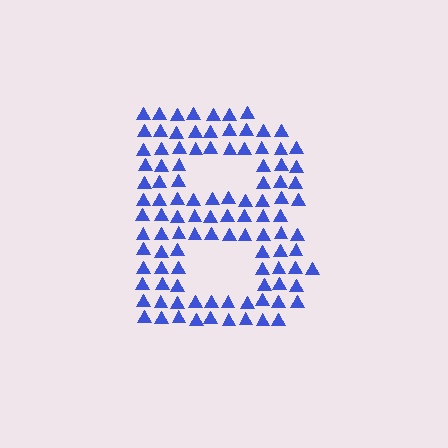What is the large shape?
The large shape is the letter B.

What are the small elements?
The small elements are triangles.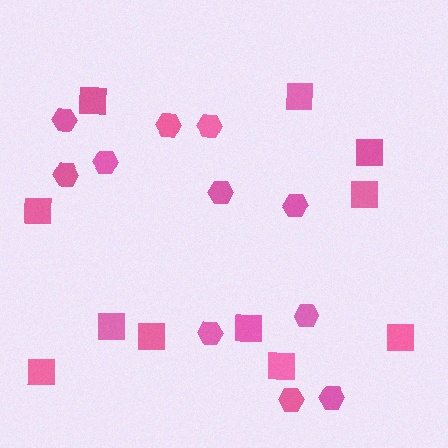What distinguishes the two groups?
There are 2 groups: one group of hexagons (11) and one group of squares (11).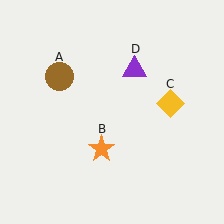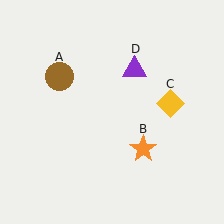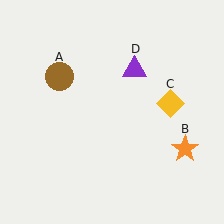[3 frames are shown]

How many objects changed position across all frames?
1 object changed position: orange star (object B).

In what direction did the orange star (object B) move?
The orange star (object B) moved right.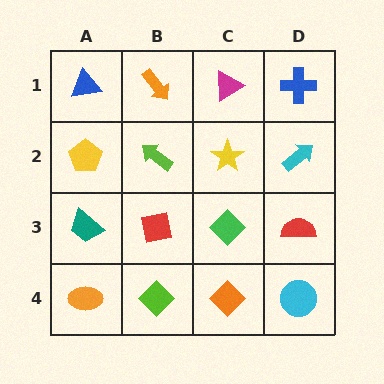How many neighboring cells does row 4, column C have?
3.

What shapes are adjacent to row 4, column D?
A red semicircle (row 3, column D), an orange diamond (row 4, column C).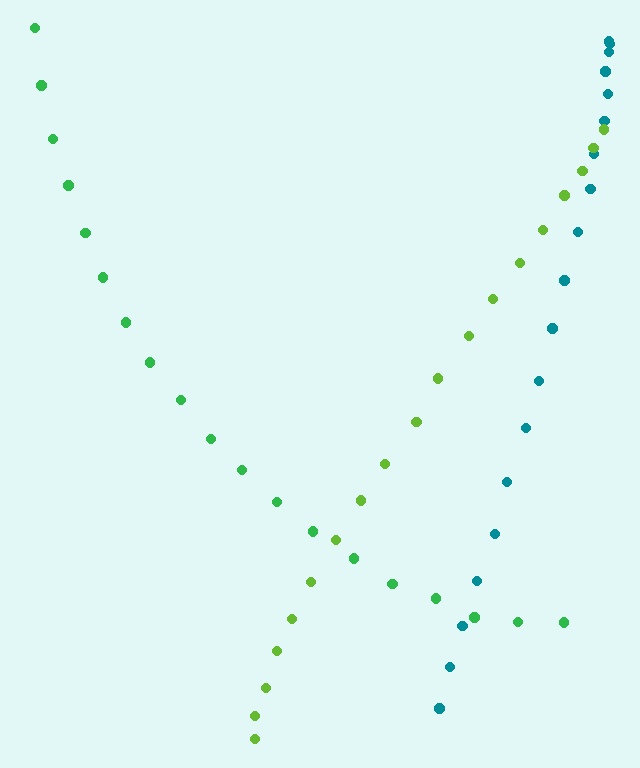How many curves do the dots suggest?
There are 3 distinct paths.